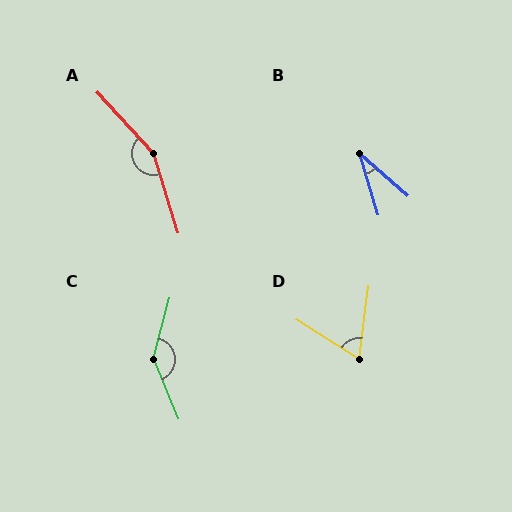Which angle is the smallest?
B, at approximately 32 degrees.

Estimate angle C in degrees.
Approximately 143 degrees.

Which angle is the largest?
A, at approximately 155 degrees.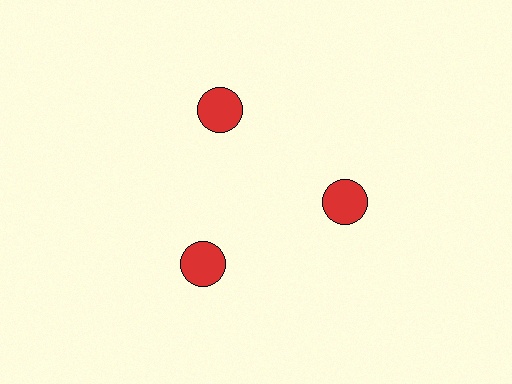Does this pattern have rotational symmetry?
Yes, this pattern has 3-fold rotational symmetry. It looks the same after rotating 120 degrees around the center.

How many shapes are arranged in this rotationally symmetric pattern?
There are 3 shapes, arranged in 3 groups of 1.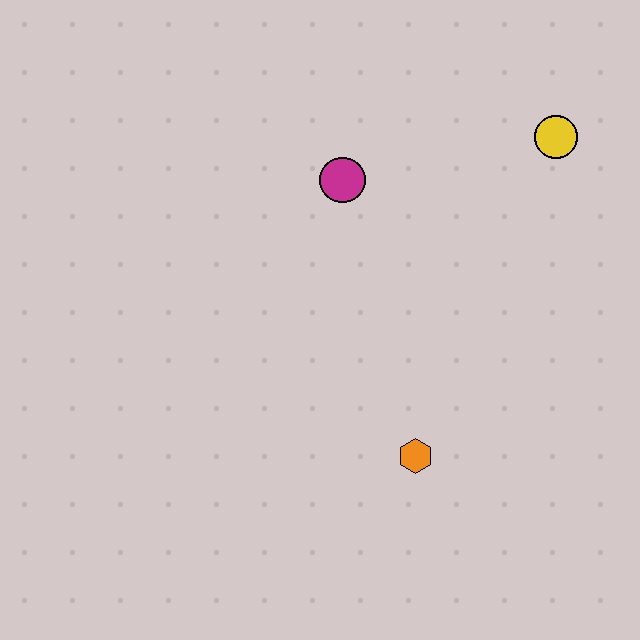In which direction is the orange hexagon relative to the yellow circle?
The orange hexagon is below the yellow circle.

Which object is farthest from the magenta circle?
The orange hexagon is farthest from the magenta circle.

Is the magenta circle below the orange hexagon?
No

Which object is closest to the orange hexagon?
The magenta circle is closest to the orange hexagon.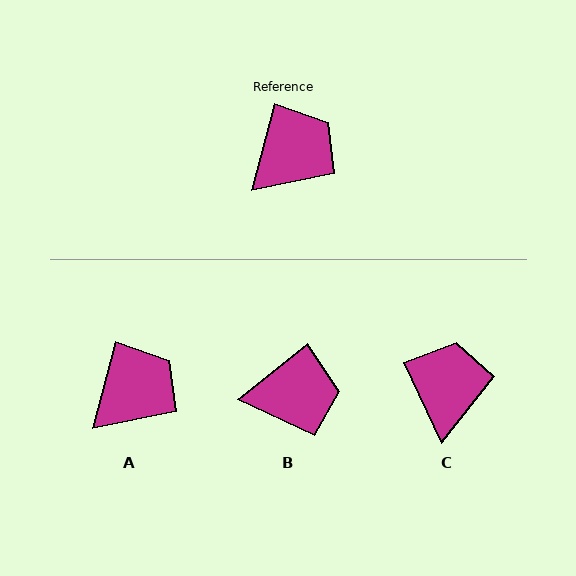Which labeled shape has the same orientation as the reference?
A.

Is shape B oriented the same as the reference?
No, it is off by about 37 degrees.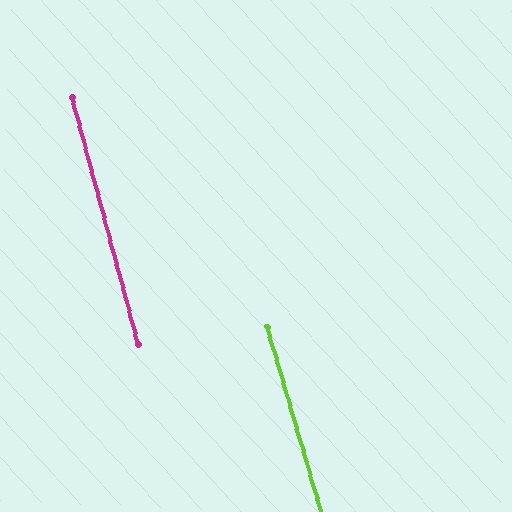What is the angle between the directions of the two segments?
Approximately 1 degree.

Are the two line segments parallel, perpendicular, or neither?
Parallel — their directions differ by only 1.3°.